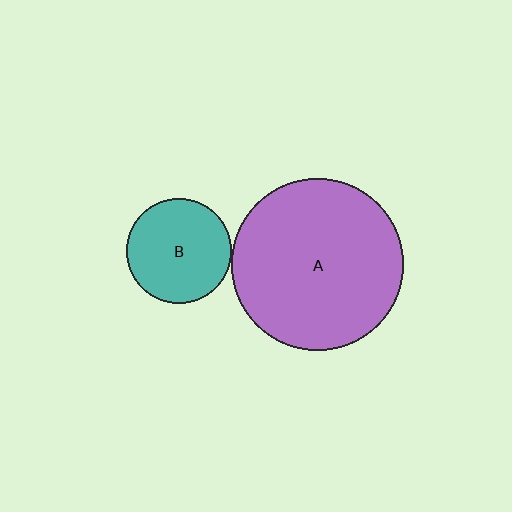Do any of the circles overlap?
No, none of the circles overlap.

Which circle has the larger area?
Circle A (purple).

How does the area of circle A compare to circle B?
Approximately 2.7 times.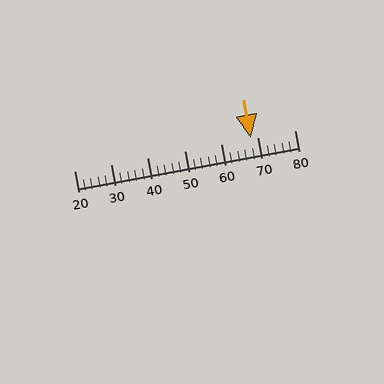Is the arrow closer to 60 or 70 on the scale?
The arrow is closer to 70.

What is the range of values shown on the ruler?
The ruler shows values from 20 to 80.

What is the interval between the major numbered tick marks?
The major tick marks are spaced 10 units apart.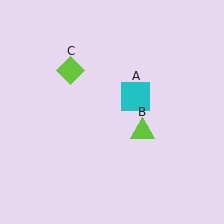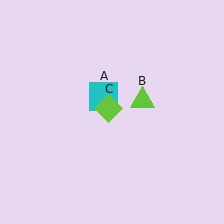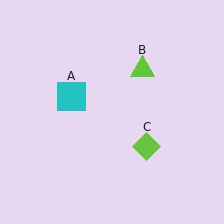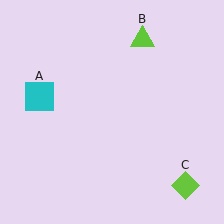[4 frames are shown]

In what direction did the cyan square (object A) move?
The cyan square (object A) moved left.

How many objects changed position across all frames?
3 objects changed position: cyan square (object A), lime triangle (object B), lime diamond (object C).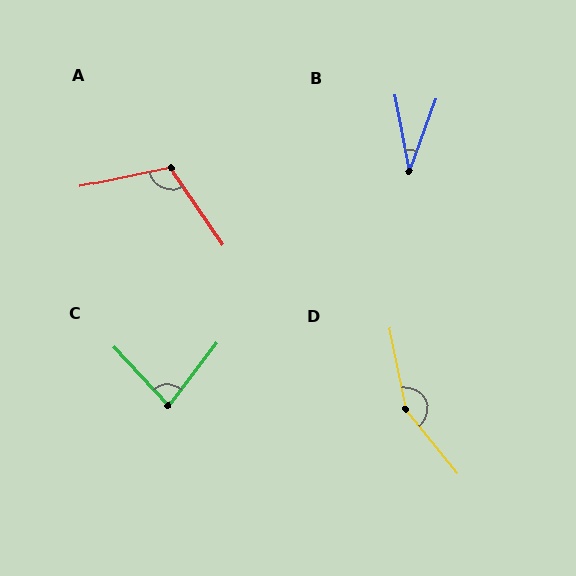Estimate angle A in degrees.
Approximately 113 degrees.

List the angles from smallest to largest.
B (31°), C (81°), A (113°), D (152°).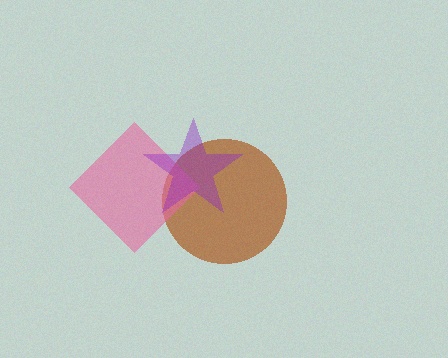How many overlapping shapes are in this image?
There are 3 overlapping shapes in the image.